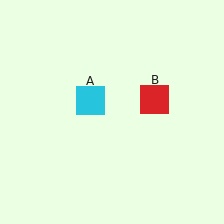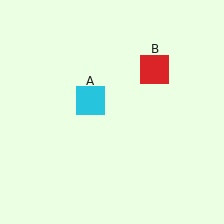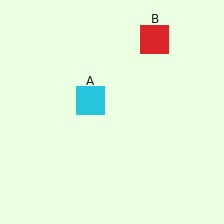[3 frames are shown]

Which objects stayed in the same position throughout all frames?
Cyan square (object A) remained stationary.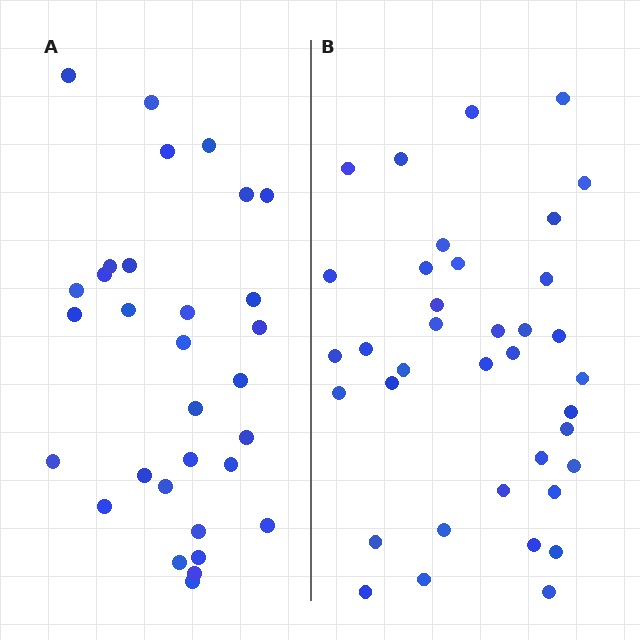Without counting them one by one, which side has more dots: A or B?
Region B (the right region) has more dots.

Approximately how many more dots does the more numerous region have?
Region B has about 6 more dots than region A.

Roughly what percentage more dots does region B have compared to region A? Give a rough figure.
About 20% more.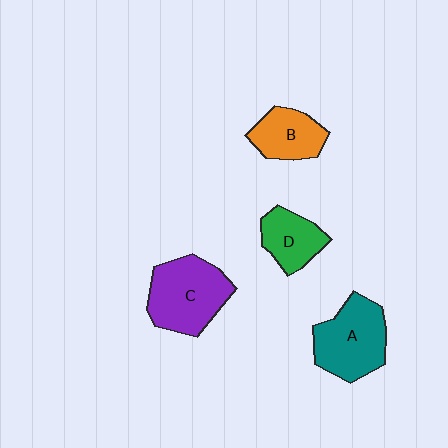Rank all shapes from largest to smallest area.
From largest to smallest: C (purple), A (teal), B (orange), D (green).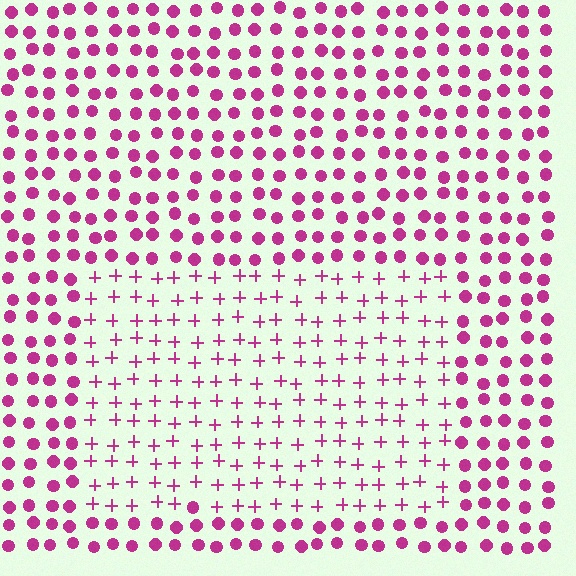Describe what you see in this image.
The image is filled with small magenta elements arranged in a uniform grid. A rectangle-shaped region contains plus signs, while the surrounding area contains circles. The boundary is defined purely by the change in element shape.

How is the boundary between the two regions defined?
The boundary is defined by a change in element shape: plus signs inside vs. circles outside. All elements share the same color and spacing.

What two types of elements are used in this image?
The image uses plus signs inside the rectangle region and circles outside it.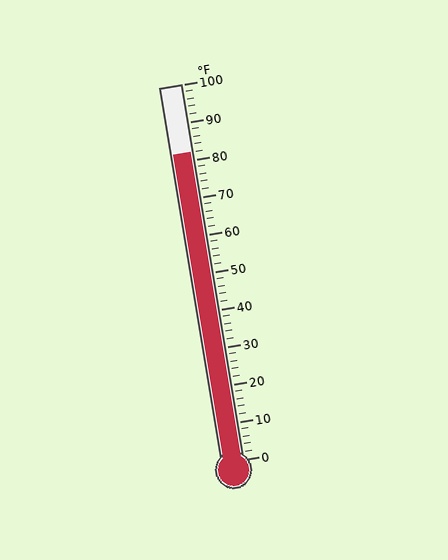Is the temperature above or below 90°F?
The temperature is below 90°F.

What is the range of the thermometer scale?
The thermometer scale ranges from 0°F to 100°F.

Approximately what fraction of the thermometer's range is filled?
The thermometer is filled to approximately 80% of its range.